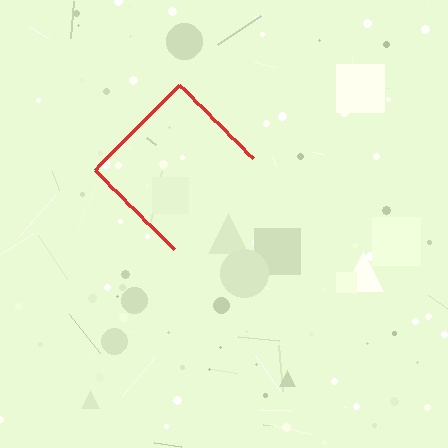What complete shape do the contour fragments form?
The contour fragments form a diamond.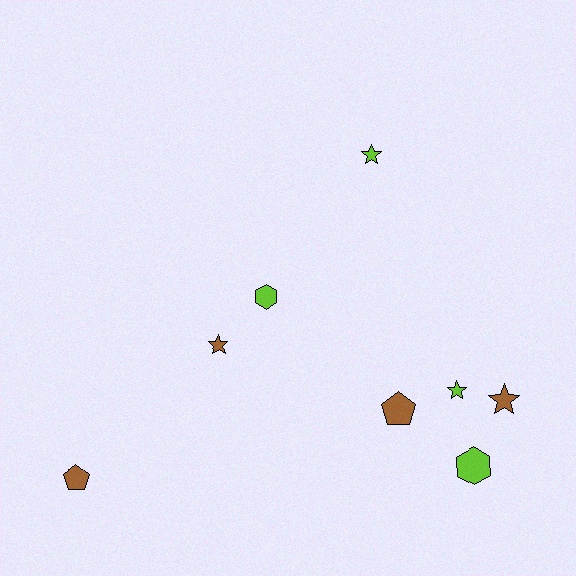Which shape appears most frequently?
Star, with 4 objects.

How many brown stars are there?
There are 2 brown stars.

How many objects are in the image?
There are 8 objects.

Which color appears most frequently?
Brown, with 4 objects.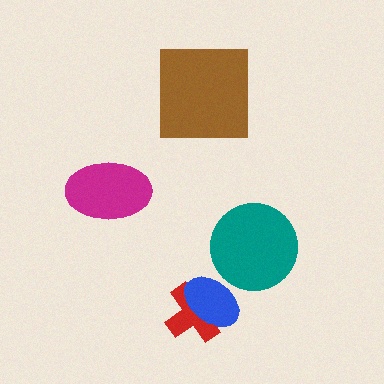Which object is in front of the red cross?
The blue ellipse is in front of the red cross.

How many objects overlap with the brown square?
0 objects overlap with the brown square.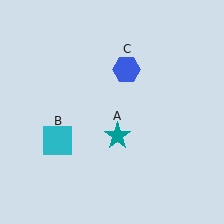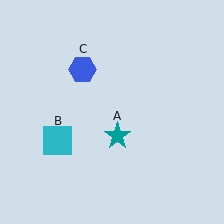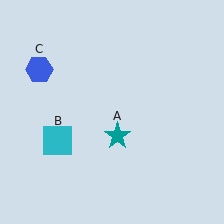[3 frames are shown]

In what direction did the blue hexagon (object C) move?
The blue hexagon (object C) moved left.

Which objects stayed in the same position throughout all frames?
Teal star (object A) and cyan square (object B) remained stationary.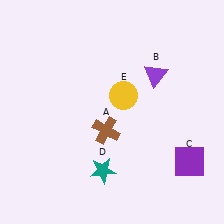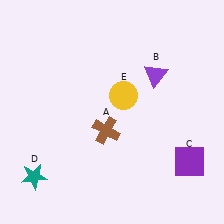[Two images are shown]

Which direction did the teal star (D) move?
The teal star (D) moved left.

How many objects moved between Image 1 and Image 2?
1 object moved between the two images.